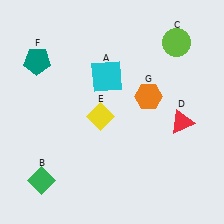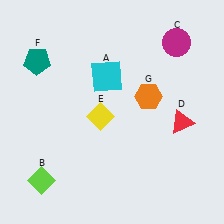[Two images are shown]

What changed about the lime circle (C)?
In Image 1, C is lime. In Image 2, it changed to magenta.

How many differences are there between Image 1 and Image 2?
There are 2 differences between the two images.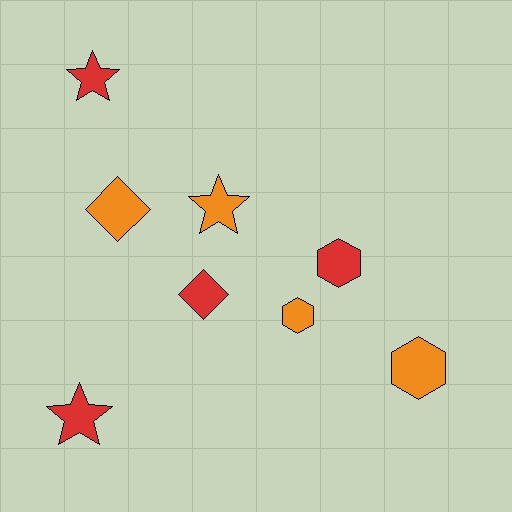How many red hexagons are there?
There is 1 red hexagon.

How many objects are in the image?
There are 8 objects.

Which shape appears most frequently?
Hexagon, with 3 objects.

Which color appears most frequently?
Orange, with 4 objects.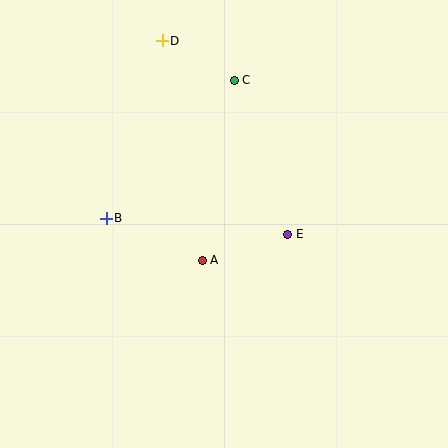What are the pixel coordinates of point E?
Point E is at (288, 234).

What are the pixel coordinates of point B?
Point B is at (106, 218).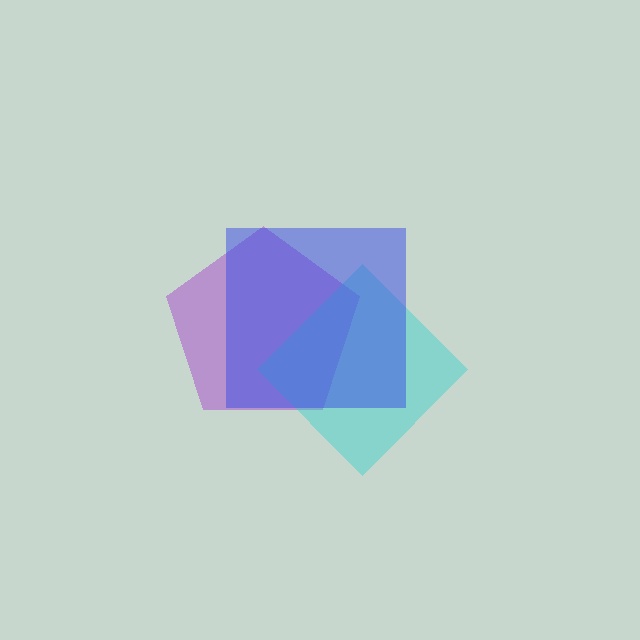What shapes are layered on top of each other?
The layered shapes are: a purple pentagon, a cyan diamond, a blue square.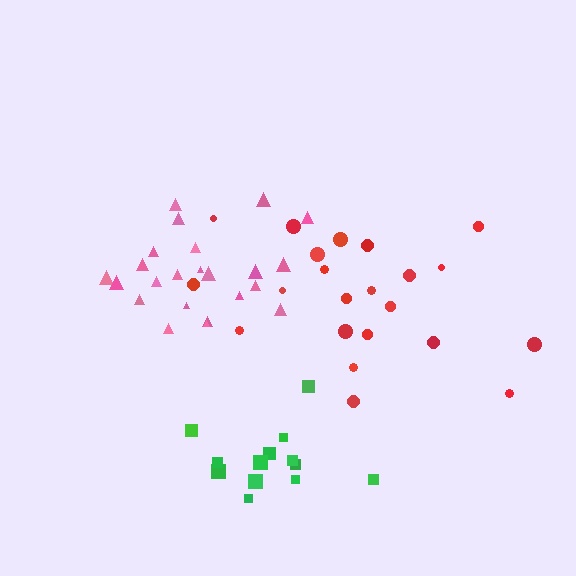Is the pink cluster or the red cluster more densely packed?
Pink.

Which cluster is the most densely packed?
Pink.